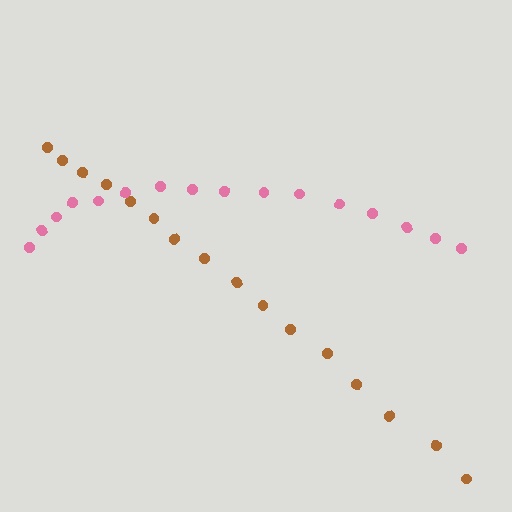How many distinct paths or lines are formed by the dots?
There are 2 distinct paths.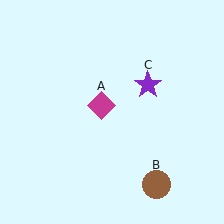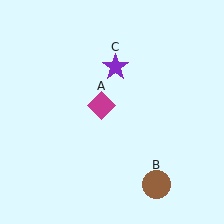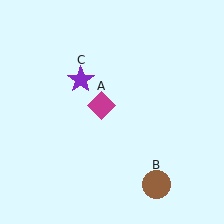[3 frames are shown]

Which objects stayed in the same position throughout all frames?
Magenta diamond (object A) and brown circle (object B) remained stationary.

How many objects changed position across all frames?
1 object changed position: purple star (object C).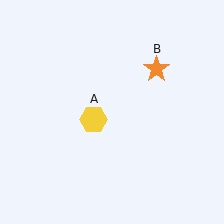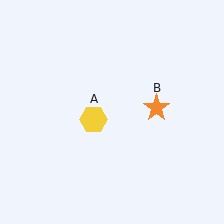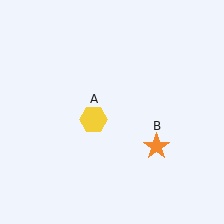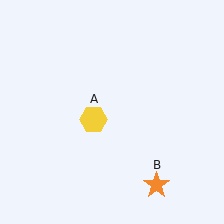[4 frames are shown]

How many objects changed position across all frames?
1 object changed position: orange star (object B).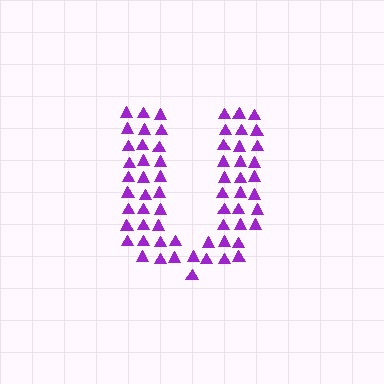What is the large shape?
The large shape is the letter U.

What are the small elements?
The small elements are triangles.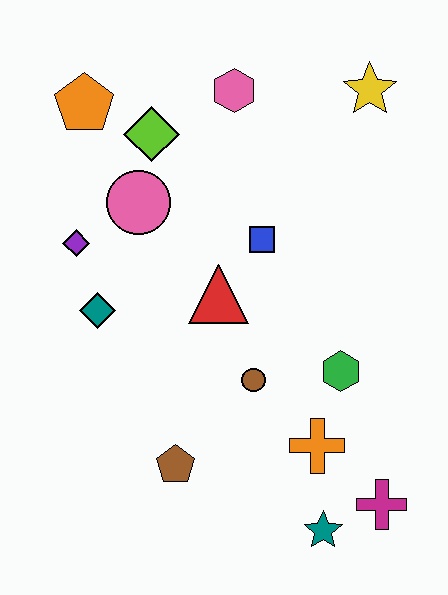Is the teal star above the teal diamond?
No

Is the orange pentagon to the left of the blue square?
Yes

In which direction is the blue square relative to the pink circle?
The blue square is to the right of the pink circle.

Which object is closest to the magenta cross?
The teal star is closest to the magenta cross.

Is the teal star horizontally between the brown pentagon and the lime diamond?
No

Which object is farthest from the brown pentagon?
The yellow star is farthest from the brown pentagon.